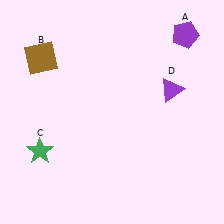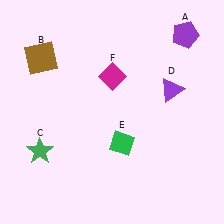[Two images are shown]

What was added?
A green diamond (E), a magenta diamond (F) were added in Image 2.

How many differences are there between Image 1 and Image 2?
There are 2 differences between the two images.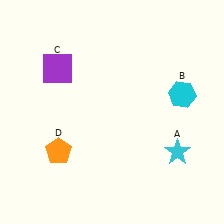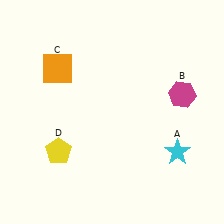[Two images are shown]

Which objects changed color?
B changed from cyan to magenta. C changed from purple to orange. D changed from orange to yellow.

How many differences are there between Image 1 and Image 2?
There are 3 differences between the two images.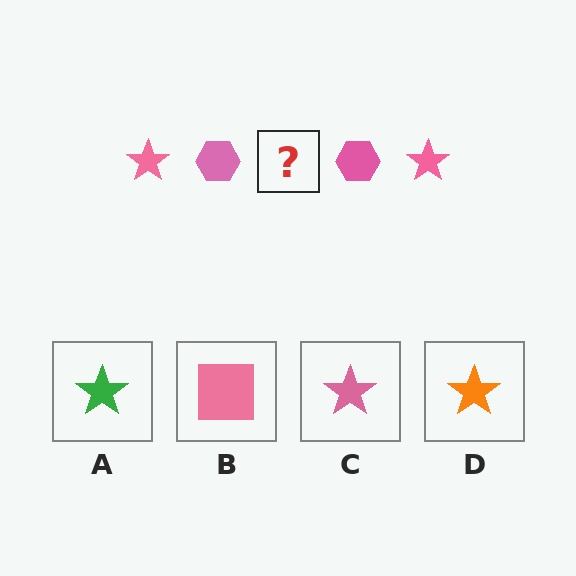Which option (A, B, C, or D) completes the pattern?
C.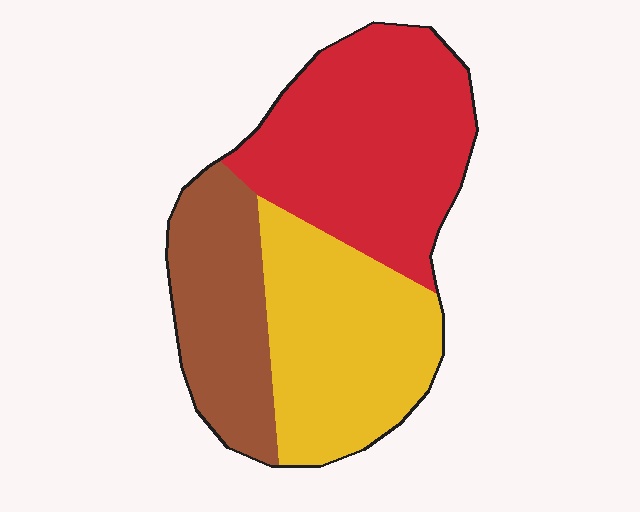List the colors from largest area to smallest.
From largest to smallest: red, yellow, brown.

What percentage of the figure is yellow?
Yellow covers around 35% of the figure.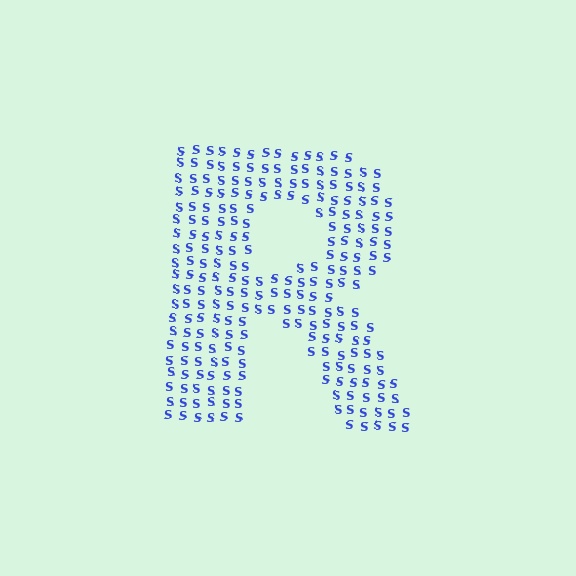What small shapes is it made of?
It is made of small letter S's.